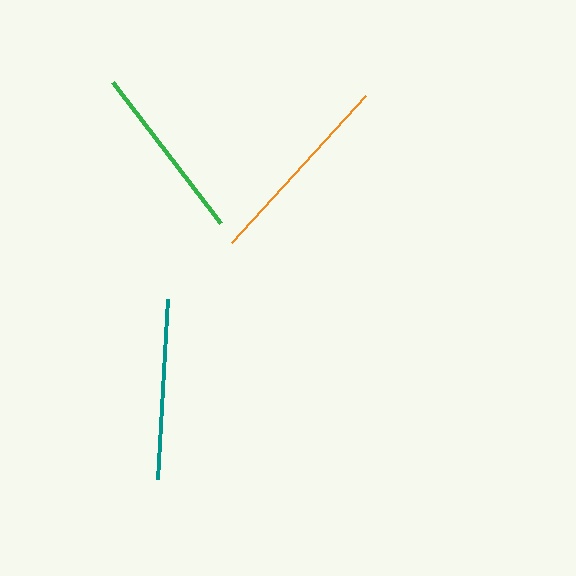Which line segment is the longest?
The orange line is the longest at approximately 199 pixels.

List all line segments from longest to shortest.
From longest to shortest: orange, teal, green.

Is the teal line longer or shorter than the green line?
The teal line is longer than the green line.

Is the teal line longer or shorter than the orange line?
The orange line is longer than the teal line.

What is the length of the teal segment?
The teal segment is approximately 180 pixels long.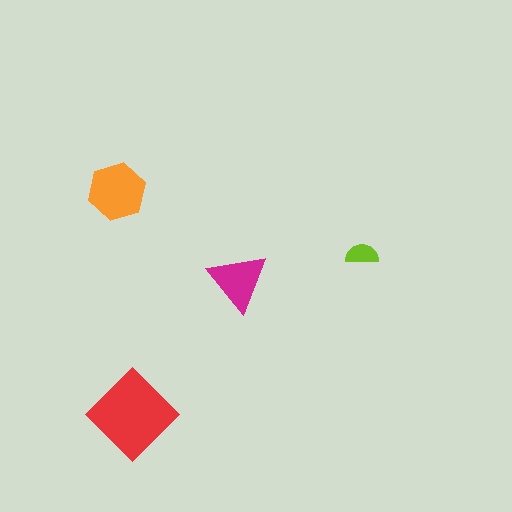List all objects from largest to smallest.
The red diamond, the orange hexagon, the magenta triangle, the lime semicircle.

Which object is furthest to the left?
The orange hexagon is leftmost.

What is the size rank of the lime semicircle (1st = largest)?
4th.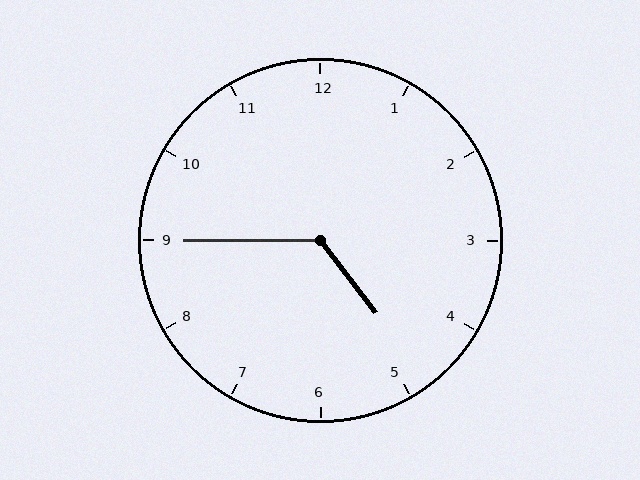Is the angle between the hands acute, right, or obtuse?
It is obtuse.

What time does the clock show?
4:45.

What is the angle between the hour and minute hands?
Approximately 128 degrees.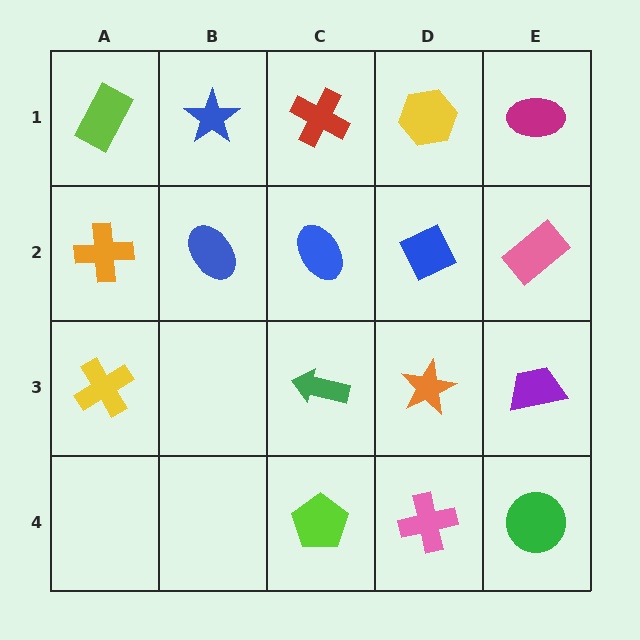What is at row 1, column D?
A yellow hexagon.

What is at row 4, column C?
A lime pentagon.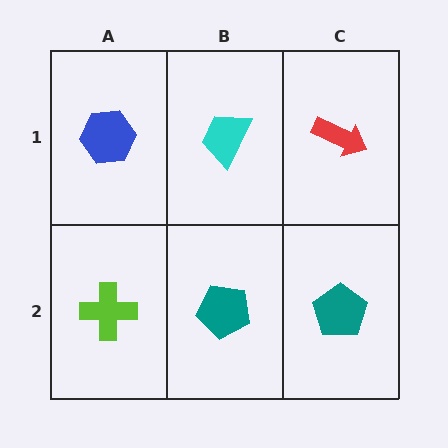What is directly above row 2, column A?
A blue hexagon.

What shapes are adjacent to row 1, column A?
A lime cross (row 2, column A), a cyan trapezoid (row 1, column B).